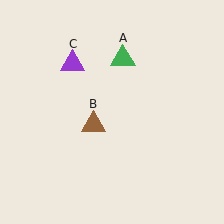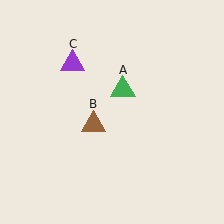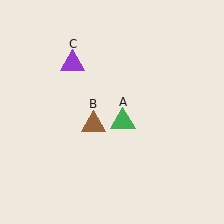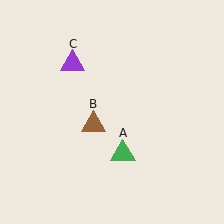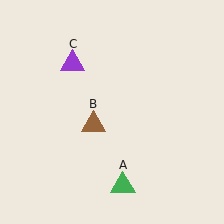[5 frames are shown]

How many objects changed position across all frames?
1 object changed position: green triangle (object A).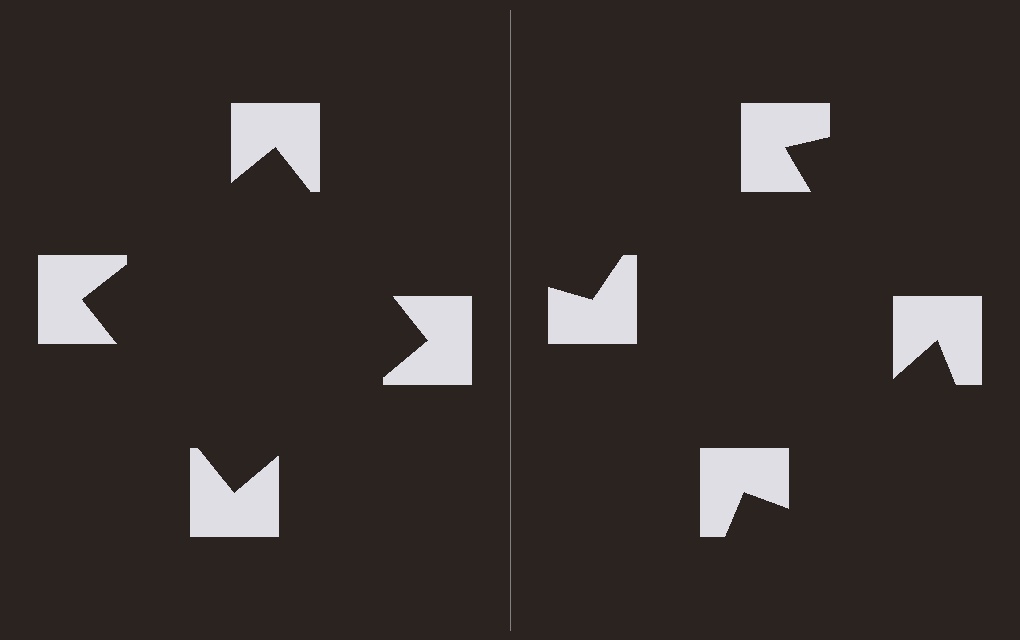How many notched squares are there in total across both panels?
8 — 4 on each side.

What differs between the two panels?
The notched squares are positioned identically on both sides; only the wedge orientations differ. On the left they align to a square; on the right they are misaligned.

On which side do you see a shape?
An illusory square appears on the left side. On the right side the wedge cuts are rotated, so no coherent shape forms.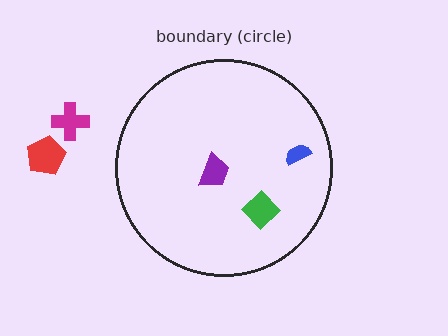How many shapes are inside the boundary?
3 inside, 2 outside.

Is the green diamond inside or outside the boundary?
Inside.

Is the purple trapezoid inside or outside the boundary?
Inside.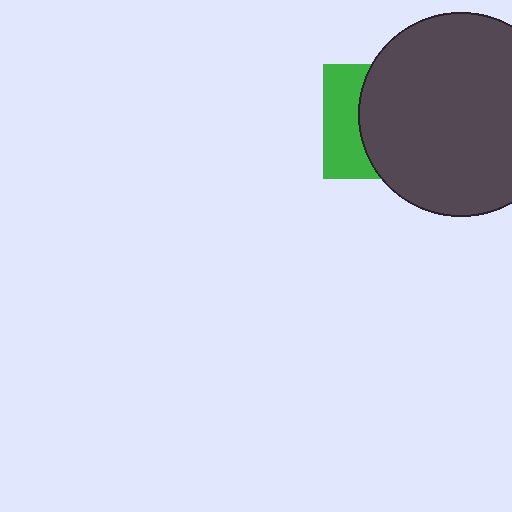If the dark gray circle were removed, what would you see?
You would see the complete green square.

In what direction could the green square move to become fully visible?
The green square could move left. That would shift it out from behind the dark gray circle entirely.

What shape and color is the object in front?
The object in front is a dark gray circle.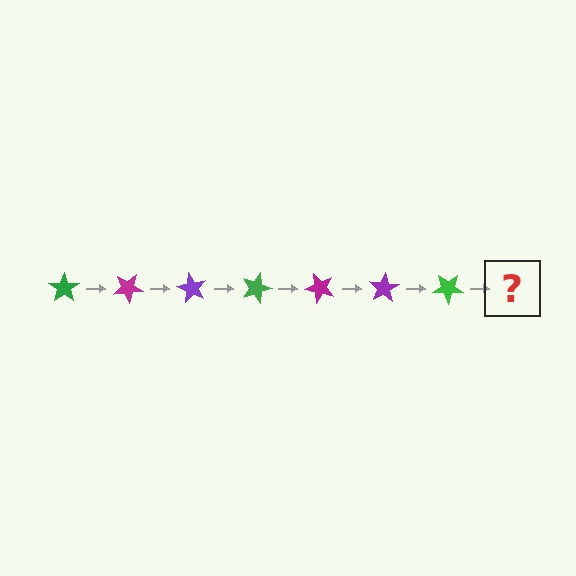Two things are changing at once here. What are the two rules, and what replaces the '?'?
The two rules are that it rotates 30 degrees each step and the color cycles through green, magenta, and purple. The '?' should be a magenta star, rotated 210 degrees from the start.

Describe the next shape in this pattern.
It should be a magenta star, rotated 210 degrees from the start.